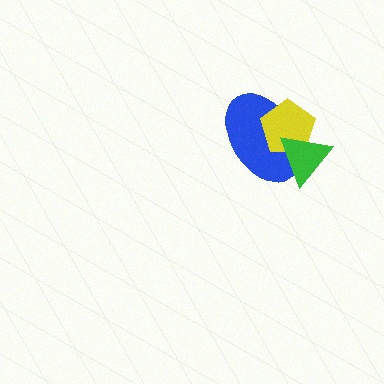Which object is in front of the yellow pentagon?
The green triangle is in front of the yellow pentagon.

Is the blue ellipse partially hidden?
Yes, it is partially covered by another shape.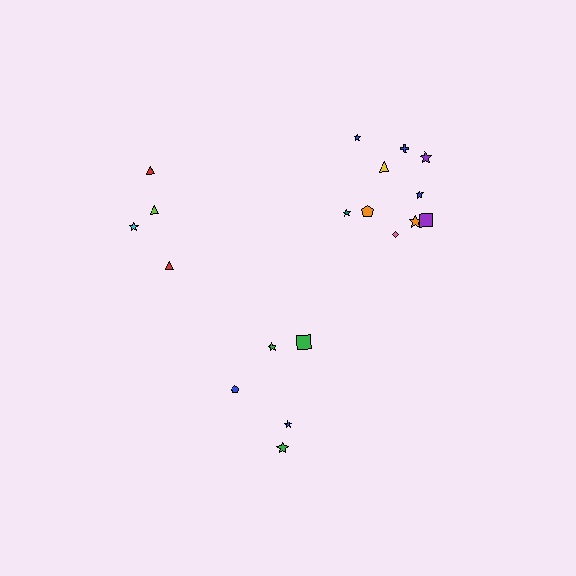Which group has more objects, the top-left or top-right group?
The top-right group.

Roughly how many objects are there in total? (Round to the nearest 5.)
Roughly 20 objects in total.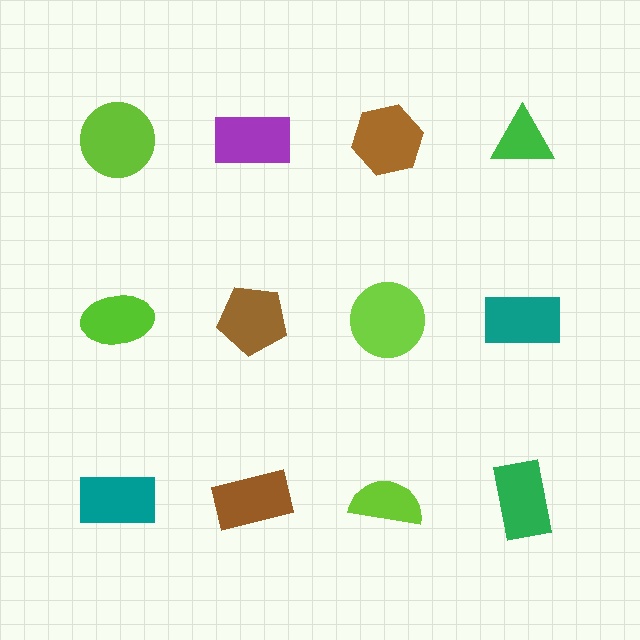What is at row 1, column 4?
A green triangle.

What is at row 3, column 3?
A lime semicircle.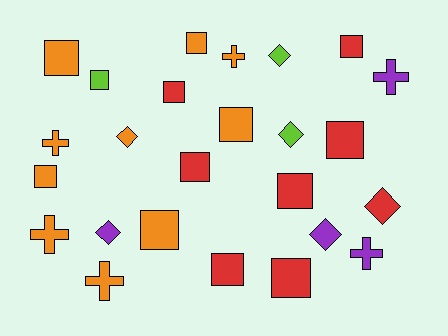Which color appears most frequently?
Orange, with 10 objects.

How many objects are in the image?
There are 25 objects.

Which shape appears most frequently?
Square, with 13 objects.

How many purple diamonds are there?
There are 2 purple diamonds.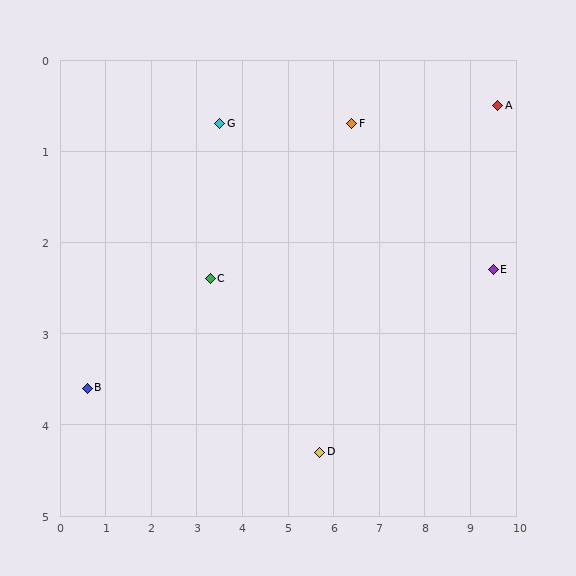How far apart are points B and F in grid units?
Points B and F are about 6.5 grid units apart.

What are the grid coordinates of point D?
Point D is at approximately (5.7, 4.3).